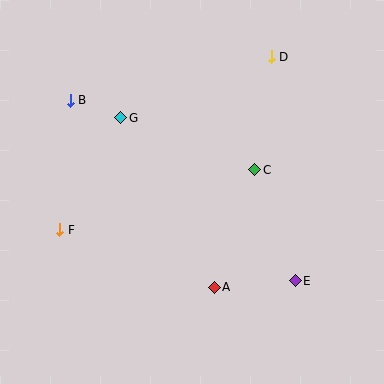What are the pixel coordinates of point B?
Point B is at (70, 100).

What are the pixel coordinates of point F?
Point F is at (60, 230).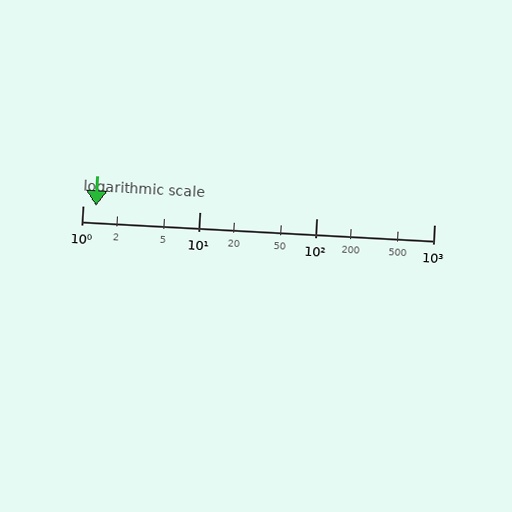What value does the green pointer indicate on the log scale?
The pointer indicates approximately 1.3.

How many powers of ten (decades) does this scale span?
The scale spans 3 decades, from 1 to 1000.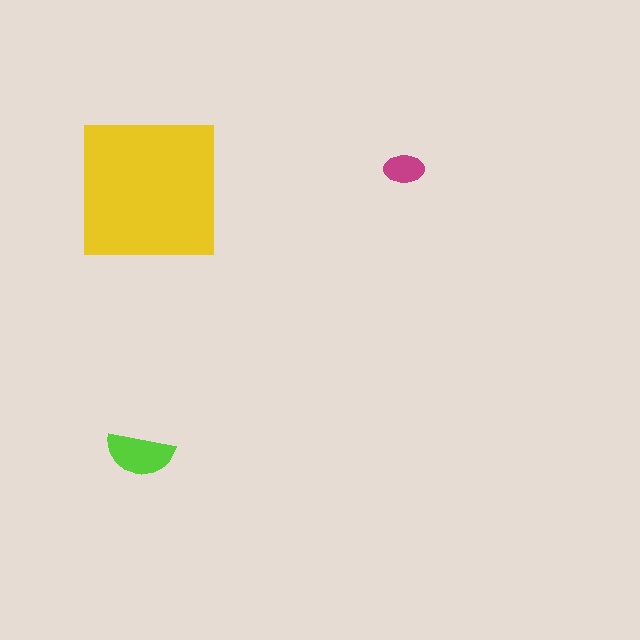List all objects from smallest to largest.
The magenta ellipse, the lime semicircle, the yellow square.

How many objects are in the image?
There are 3 objects in the image.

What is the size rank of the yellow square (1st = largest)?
1st.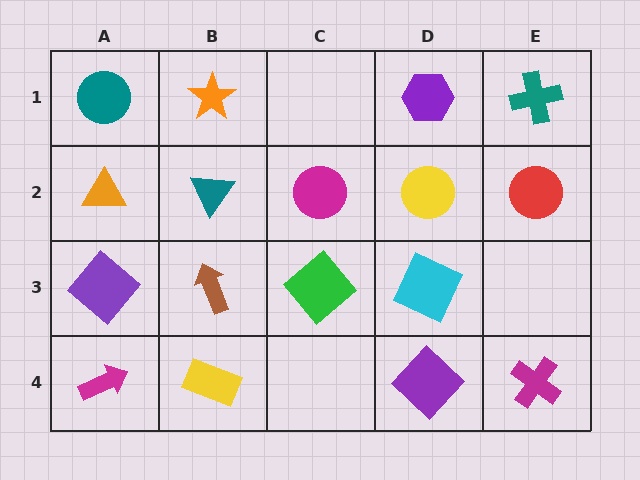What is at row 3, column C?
A green diamond.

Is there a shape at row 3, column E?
No, that cell is empty.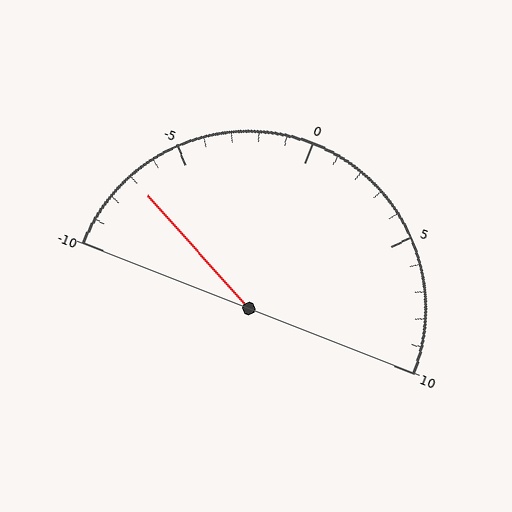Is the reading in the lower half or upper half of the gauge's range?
The reading is in the lower half of the range (-10 to 10).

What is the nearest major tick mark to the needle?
The nearest major tick mark is -5.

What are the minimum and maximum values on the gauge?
The gauge ranges from -10 to 10.